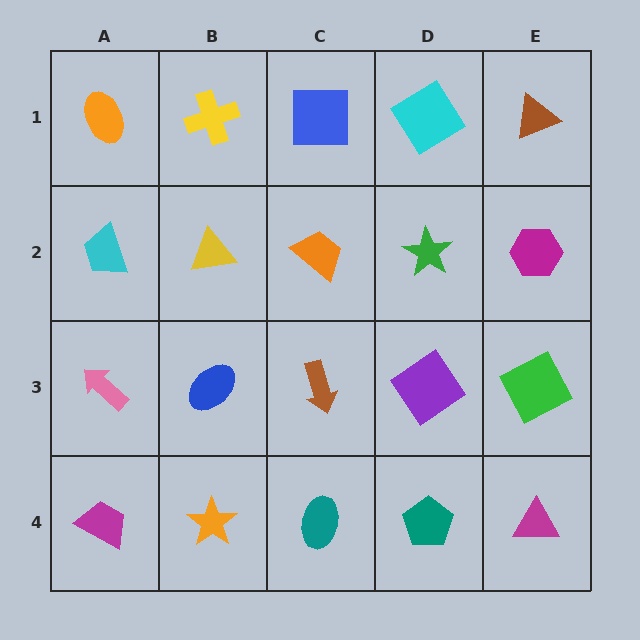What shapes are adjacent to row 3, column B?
A yellow triangle (row 2, column B), an orange star (row 4, column B), a pink arrow (row 3, column A), a brown arrow (row 3, column C).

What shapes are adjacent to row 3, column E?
A magenta hexagon (row 2, column E), a magenta triangle (row 4, column E), a purple diamond (row 3, column D).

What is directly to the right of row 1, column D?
A brown triangle.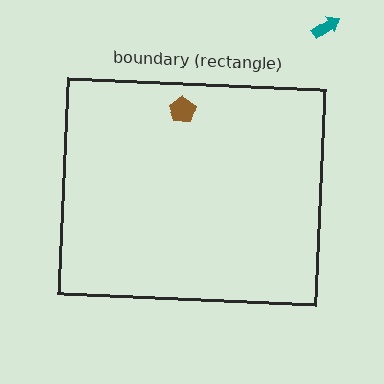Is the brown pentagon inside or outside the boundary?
Inside.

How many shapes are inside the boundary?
1 inside, 1 outside.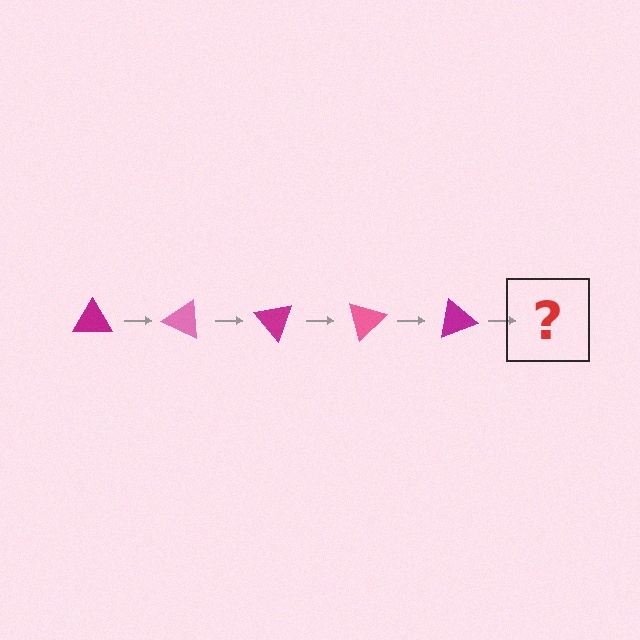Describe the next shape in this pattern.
It should be a pink triangle, rotated 125 degrees from the start.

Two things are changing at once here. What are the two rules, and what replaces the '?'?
The two rules are that it rotates 25 degrees each step and the color cycles through magenta and pink. The '?' should be a pink triangle, rotated 125 degrees from the start.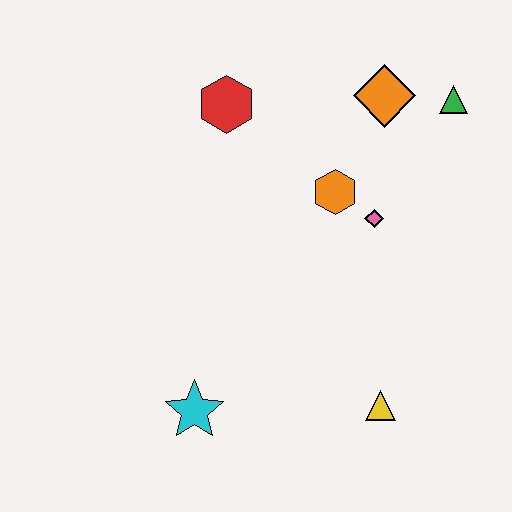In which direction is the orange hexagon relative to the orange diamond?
The orange hexagon is below the orange diamond.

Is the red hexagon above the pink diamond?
Yes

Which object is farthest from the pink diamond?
The cyan star is farthest from the pink diamond.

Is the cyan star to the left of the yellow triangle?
Yes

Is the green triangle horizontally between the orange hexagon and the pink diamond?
No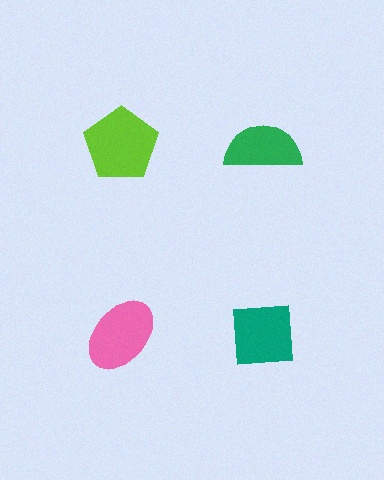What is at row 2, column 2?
A teal square.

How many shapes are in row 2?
2 shapes.